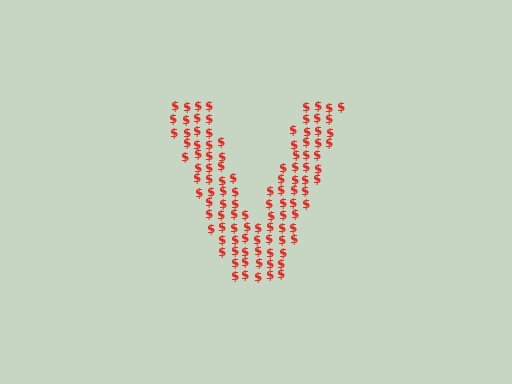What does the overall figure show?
The overall figure shows the letter V.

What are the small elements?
The small elements are dollar signs.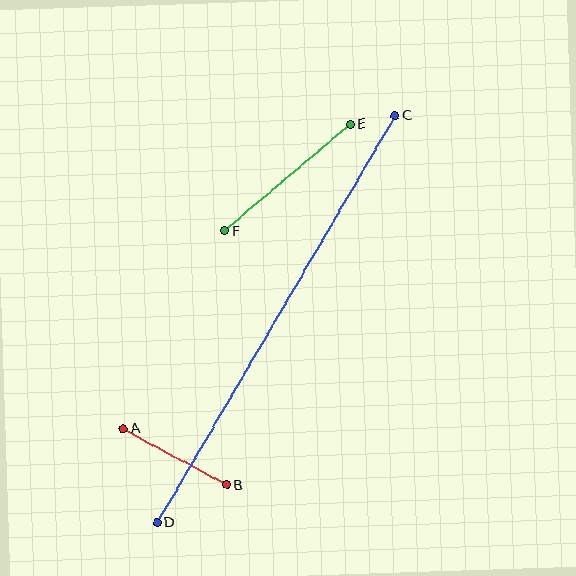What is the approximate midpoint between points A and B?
The midpoint is at approximately (175, 457) pixels.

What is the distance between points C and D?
The distance is approximately 472 pixels.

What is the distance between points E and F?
The distance is approximately 164 pixels.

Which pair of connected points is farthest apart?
Points C and D are farthest apart.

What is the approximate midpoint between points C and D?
The midpoint is at approximately (276, 319) pixels.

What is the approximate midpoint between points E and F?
The midpoint is at approximately (287, 177) pixels.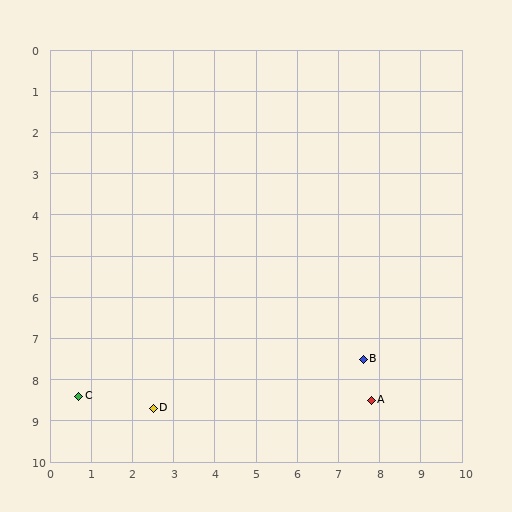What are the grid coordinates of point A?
Point A is at approximately (7.8, 8.5).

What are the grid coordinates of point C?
Point C is at approximately (0.7, 8.4).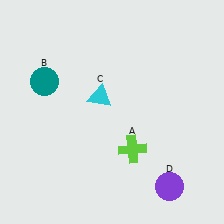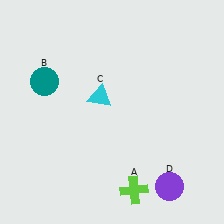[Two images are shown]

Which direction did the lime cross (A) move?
The lime cross (A) moved down.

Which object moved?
The lime cross (A) moved down.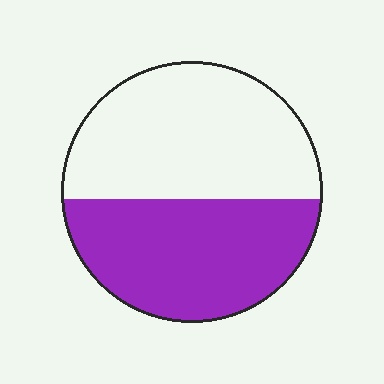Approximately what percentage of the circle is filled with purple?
Approximately 45%.